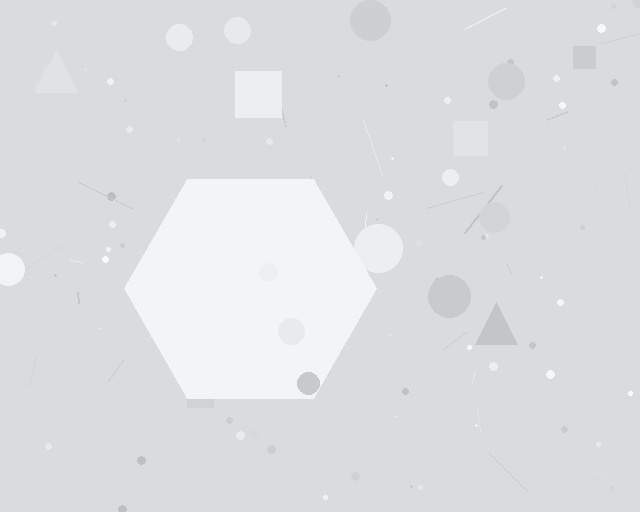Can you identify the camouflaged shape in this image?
The camouflaged shape is a hexagon.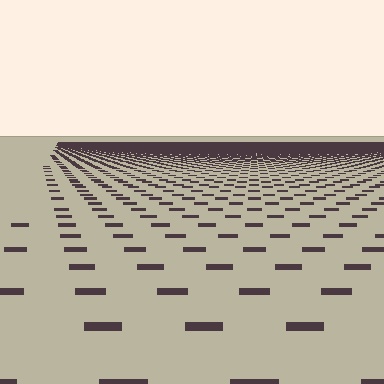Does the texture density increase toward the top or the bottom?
Density increases toward the top.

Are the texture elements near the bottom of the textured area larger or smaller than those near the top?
Larger. Near the bottom, elements are closer to the viewer and appear at a bigger on-screen size.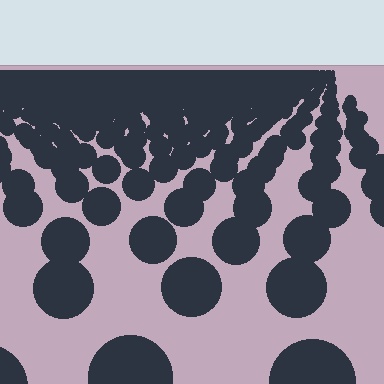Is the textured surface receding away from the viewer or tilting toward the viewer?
The surface is receding away from the viewer. Texture elements get smaller and denser toward the top.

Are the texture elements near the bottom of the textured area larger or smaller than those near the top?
Larger. Near the bottom, elements are closer to the viewer and appear at a bigger on-screen size.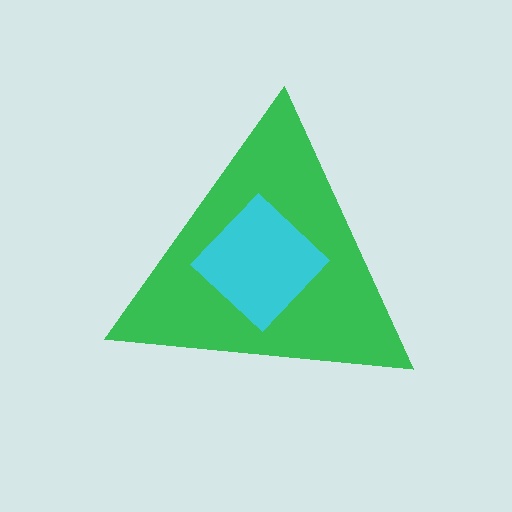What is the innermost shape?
The cyan diamond.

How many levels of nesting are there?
2.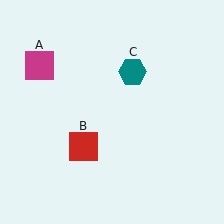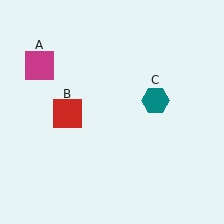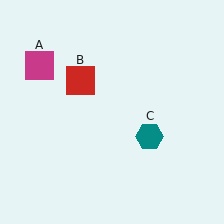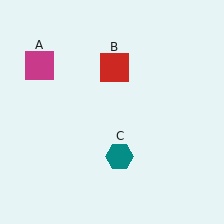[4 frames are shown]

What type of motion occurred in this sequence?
The red square (object B), teal hexagon (object C) rotated clockwise around the center of the scene.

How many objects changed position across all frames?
2 objects changed position: red square (object B), teal hexagon (object C).